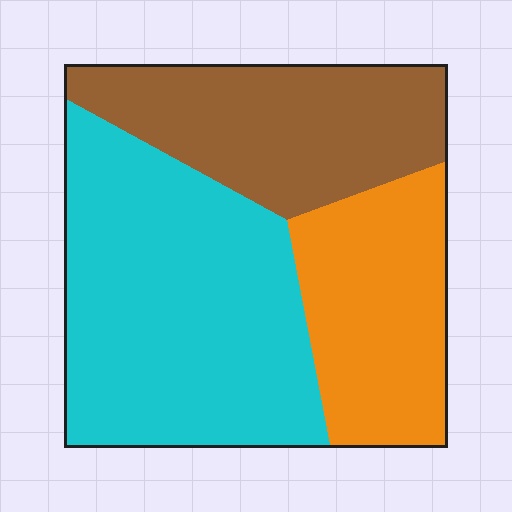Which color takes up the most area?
Cyan, at roughly 45%.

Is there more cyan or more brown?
Cyan.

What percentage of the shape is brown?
Brown covers around 30% of the shape.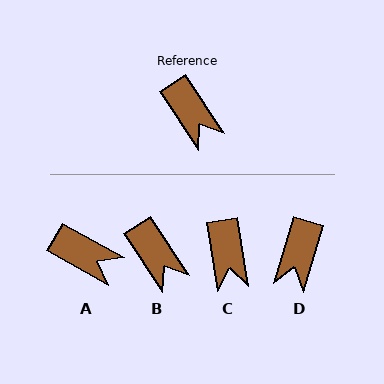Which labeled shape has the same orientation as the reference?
B.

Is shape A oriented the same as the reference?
No, it is off by about 27 degrees.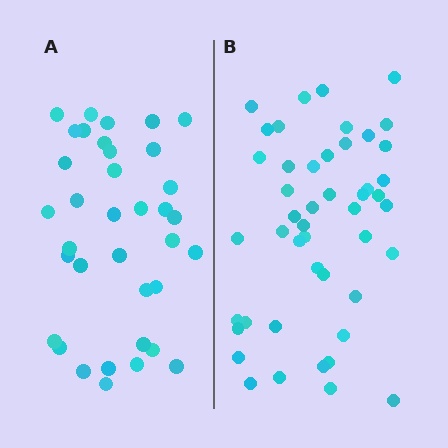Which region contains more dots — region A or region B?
Region B (the right region) has more dots.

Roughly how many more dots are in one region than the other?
Region B has roughly 12 or so more dots than region A.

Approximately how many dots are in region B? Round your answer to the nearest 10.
About 50 dots. (The exact count is 47, which rounds to 50.)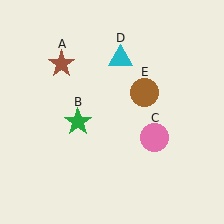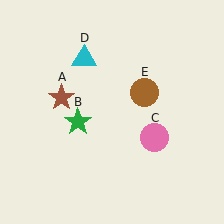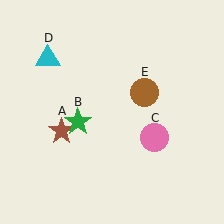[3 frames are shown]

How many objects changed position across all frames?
2 objects changed position: brown star (object A), cyan triangle (object D).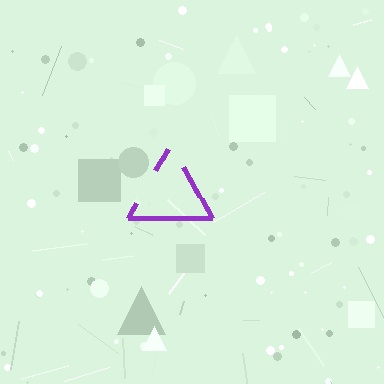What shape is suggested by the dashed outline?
The dashed outline suggests a triangle.